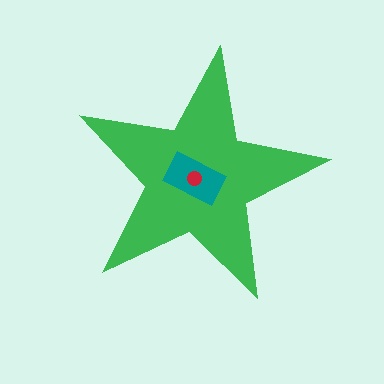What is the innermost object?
The red circle.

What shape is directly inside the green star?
The teal rectangle.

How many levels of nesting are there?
3.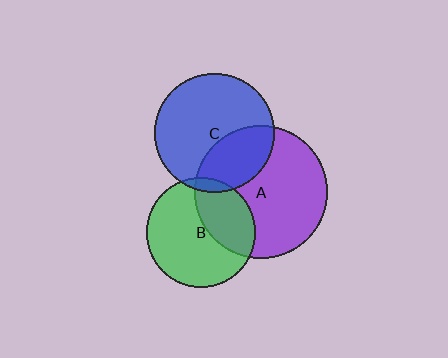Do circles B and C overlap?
Yes.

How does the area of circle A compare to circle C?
Approximately 1.2 times.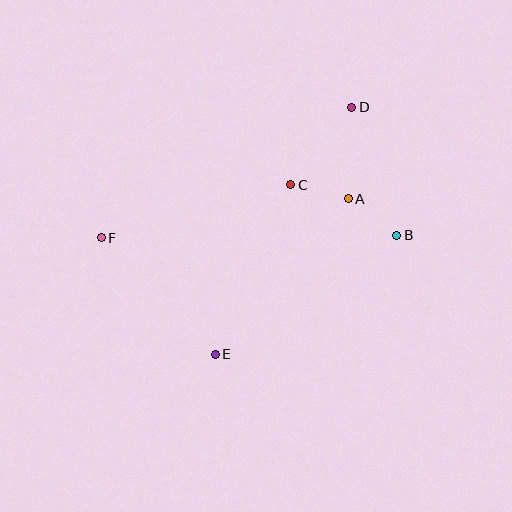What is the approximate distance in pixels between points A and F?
The distance between A and F is approximately 250 pixels.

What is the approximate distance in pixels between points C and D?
The distance between C and D is approximately 98 pixels.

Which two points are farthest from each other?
Points B and F are farthest from each other.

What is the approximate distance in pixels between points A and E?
The distance between A and E is approximately 204 pixels.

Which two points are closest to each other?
Points A and C are closest to each other.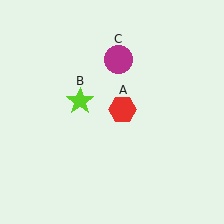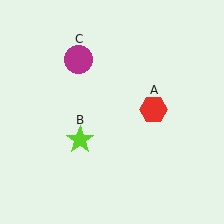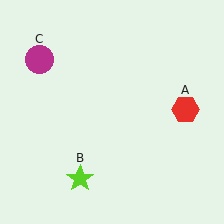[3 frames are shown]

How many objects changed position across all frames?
3 objects changed position: red hexagon (object A), lime star (object B), magenta circle (object C).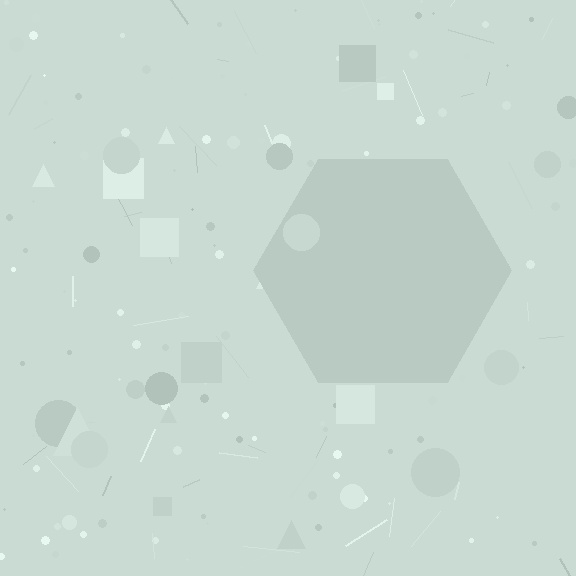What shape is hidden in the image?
A hexagon is hidden in the image.